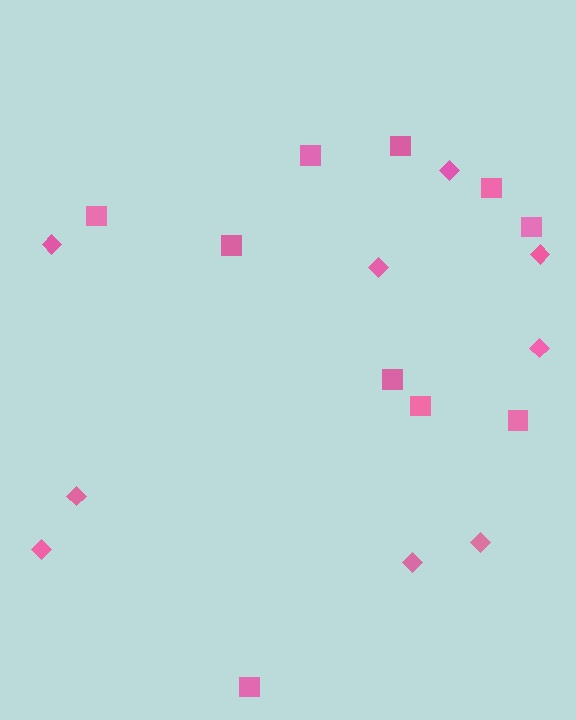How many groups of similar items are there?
There are 2 groups: one group of diamonds (9) and one group of squares (10).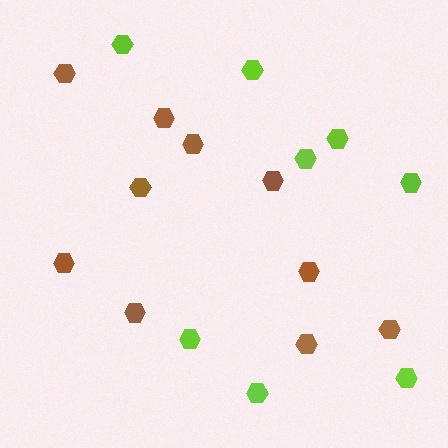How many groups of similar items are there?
There are 2 groups: one group of lime hexagons (8) and one group of brown hexagons (10).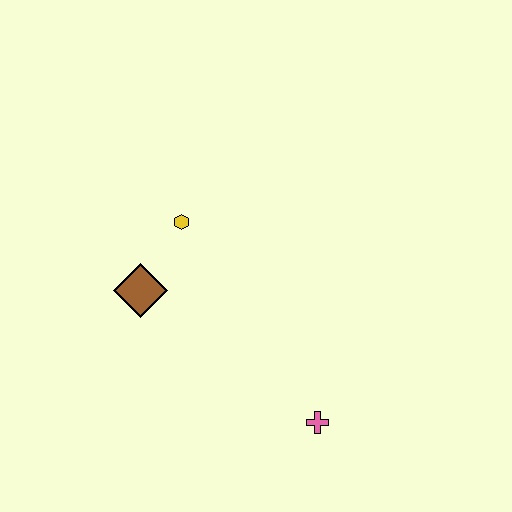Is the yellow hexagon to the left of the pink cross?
Yes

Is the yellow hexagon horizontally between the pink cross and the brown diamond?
Yes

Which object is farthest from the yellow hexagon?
The pink cross is farthest from the yellow hexagon.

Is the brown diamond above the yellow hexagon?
No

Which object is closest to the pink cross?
The brown diamond is closest to the pink cross.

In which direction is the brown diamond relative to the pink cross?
The brown diamond is to the left of the pink cross.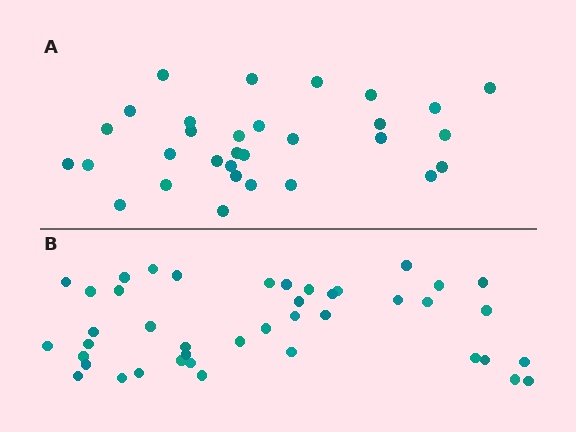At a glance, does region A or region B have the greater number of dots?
Region B (the bottom region) has more dots.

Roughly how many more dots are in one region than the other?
Region B has roughly 12 or so more dots than region A.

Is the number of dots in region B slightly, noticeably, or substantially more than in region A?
Region B has noticeably more, but not dramatically so. The ratio is roughly 1.4 to 1.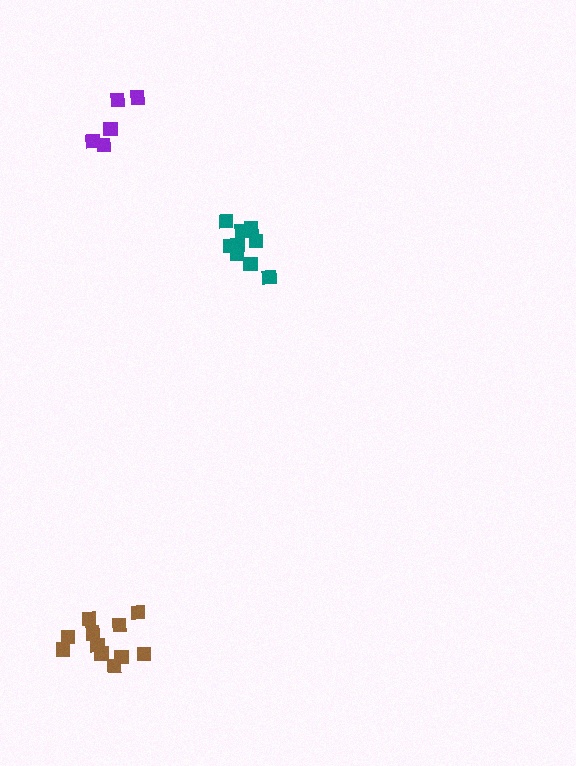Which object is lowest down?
The brown cluster is bottommost.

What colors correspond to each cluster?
The clusters are colored: teal, brown, purple.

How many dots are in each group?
Group 1: 9 dots, Group 2: 11 dots, Group 3: 5 dots (25 total).